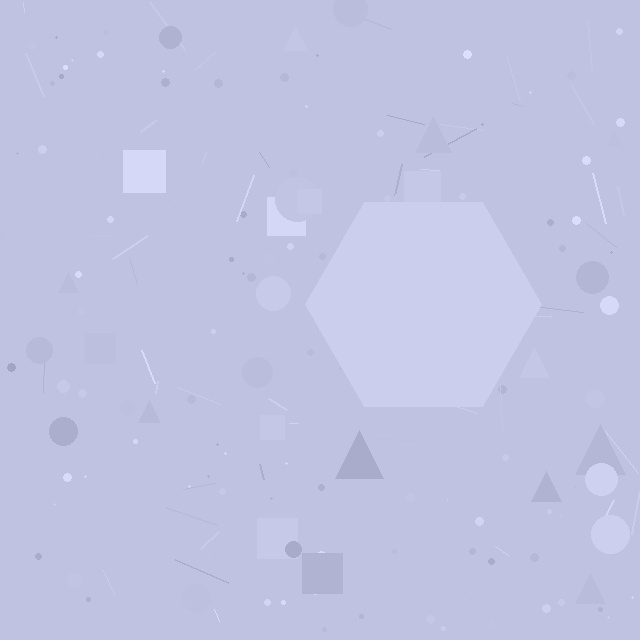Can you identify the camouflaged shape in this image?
The camouflaged shape is a hexagon.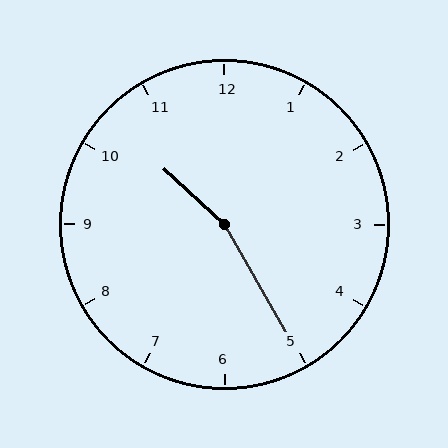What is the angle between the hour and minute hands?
Approximately 162 degrees.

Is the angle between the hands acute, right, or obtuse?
It is obtuse.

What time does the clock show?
10:25.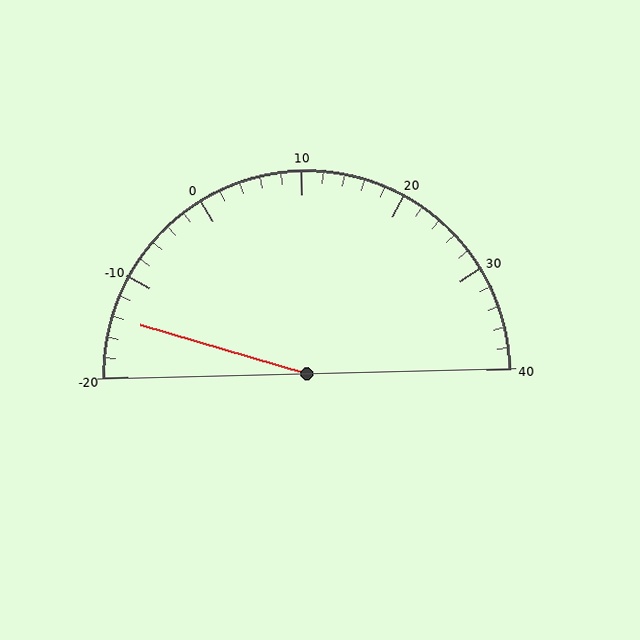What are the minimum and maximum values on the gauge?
The gauge ranges from -20 to 40.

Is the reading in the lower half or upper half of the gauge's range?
The reading is in the lower half of the range (-20 to 40).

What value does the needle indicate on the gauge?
The needle indicates approximately -14.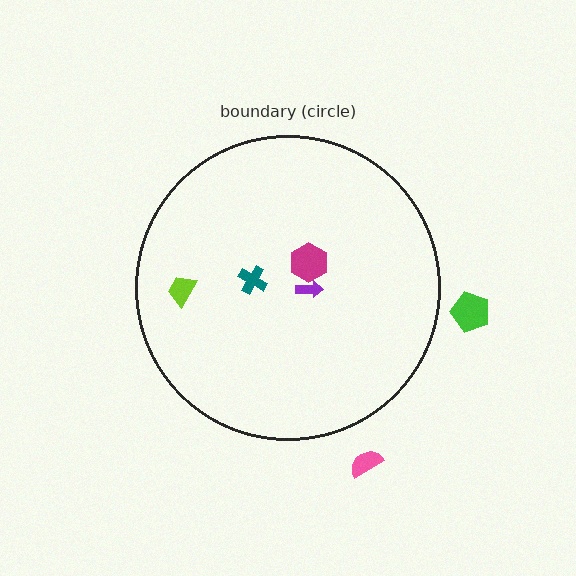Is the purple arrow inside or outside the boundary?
Inside.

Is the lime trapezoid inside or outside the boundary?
Inside.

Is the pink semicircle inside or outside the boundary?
Outside.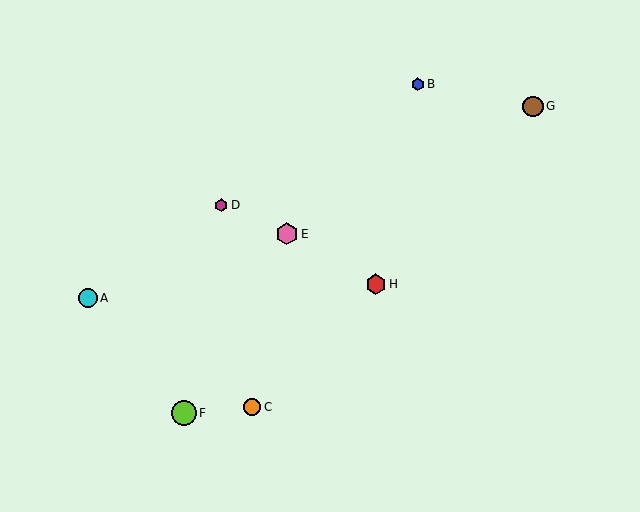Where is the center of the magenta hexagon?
The center of the magenta hexagon is at (221, 205).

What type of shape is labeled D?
Shape D is a magenta hexagon.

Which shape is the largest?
The lime circle (labeled F) is the largest.